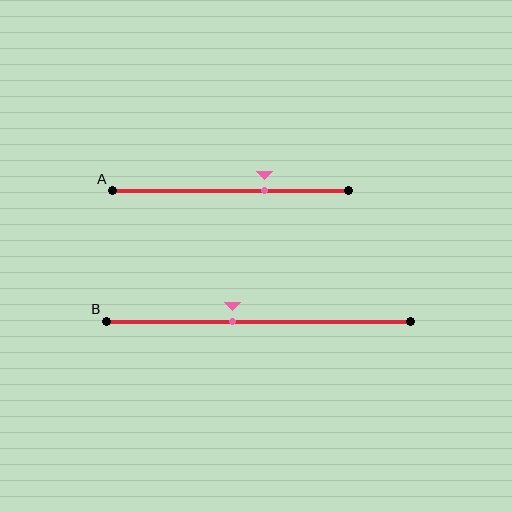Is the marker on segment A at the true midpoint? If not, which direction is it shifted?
No, the marker on segment A is shifted to the right by about 15% of the segment length.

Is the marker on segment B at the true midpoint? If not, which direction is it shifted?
No, the marker on segment B is shifted to the left by about 9% of the segment length.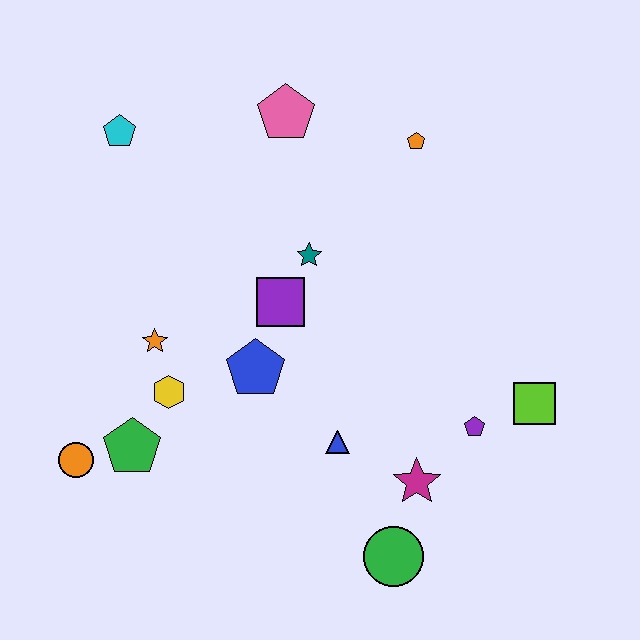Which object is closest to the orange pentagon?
The pink pentagon is closest to the orange pentagon.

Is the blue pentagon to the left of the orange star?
No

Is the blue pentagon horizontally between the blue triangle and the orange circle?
Yes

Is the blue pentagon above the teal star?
No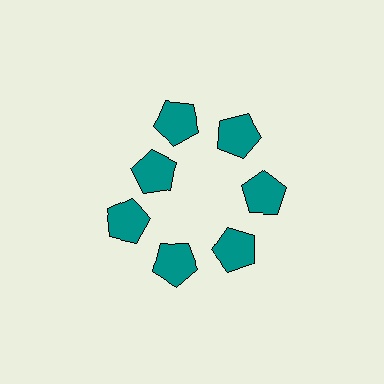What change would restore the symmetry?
The symmetry would be restored by moving it outward, back onto the ring so that all 7 pentagons sit at equal angles and equal distance from the center.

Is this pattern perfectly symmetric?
No. The 7 teal pentagons are arranged in a ring, but one element near the 10 o'clock position is pulled inward toward the center, breaking the 7-fold rotational symmetry.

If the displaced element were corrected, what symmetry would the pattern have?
It would have 7-fold rotational symmetry — the pattern would map onto itself every 51 degrees.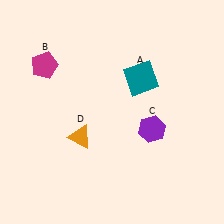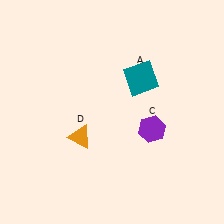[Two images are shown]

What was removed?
The magenta pentagon (B) was removed in Image 2.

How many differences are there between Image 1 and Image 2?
There is 1 difference between the two images.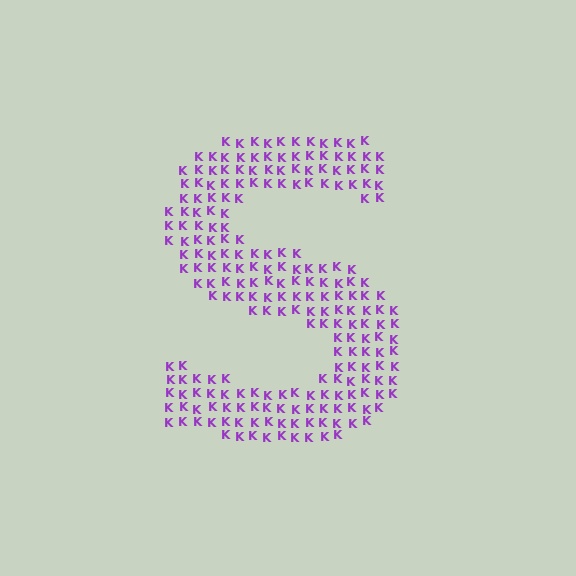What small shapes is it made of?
It is made of small letter K's.